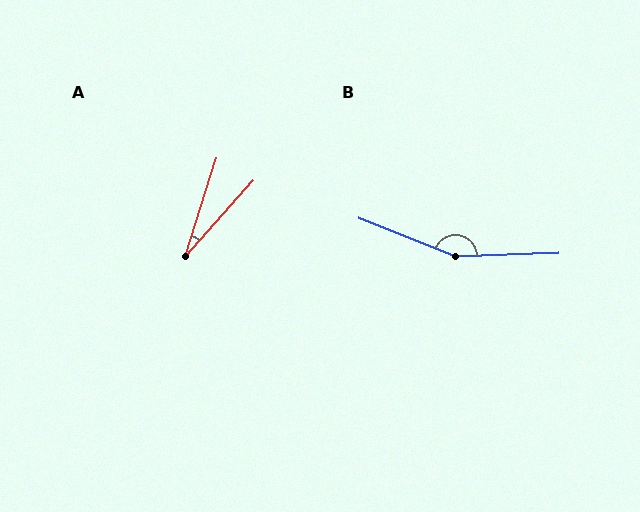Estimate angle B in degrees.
Approximately 156 degrees.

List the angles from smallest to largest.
A (24°), B (156°).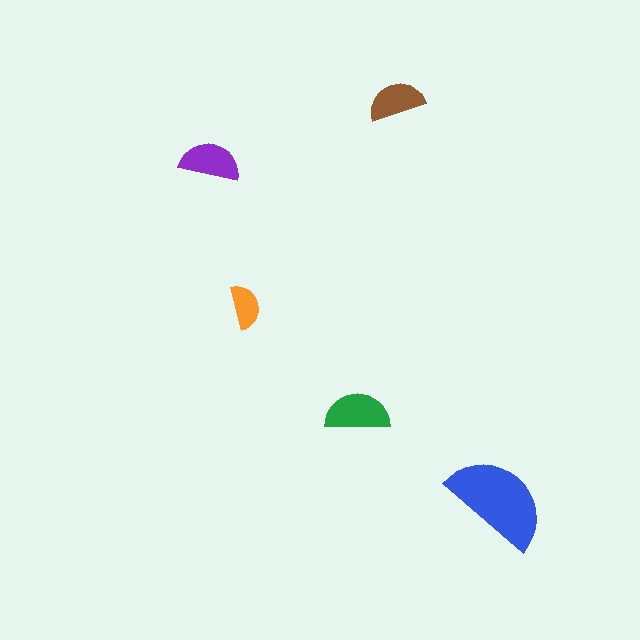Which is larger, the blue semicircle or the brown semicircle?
The blue one.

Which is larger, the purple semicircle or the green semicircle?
The green one.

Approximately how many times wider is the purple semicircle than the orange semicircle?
About 1.5 times wider.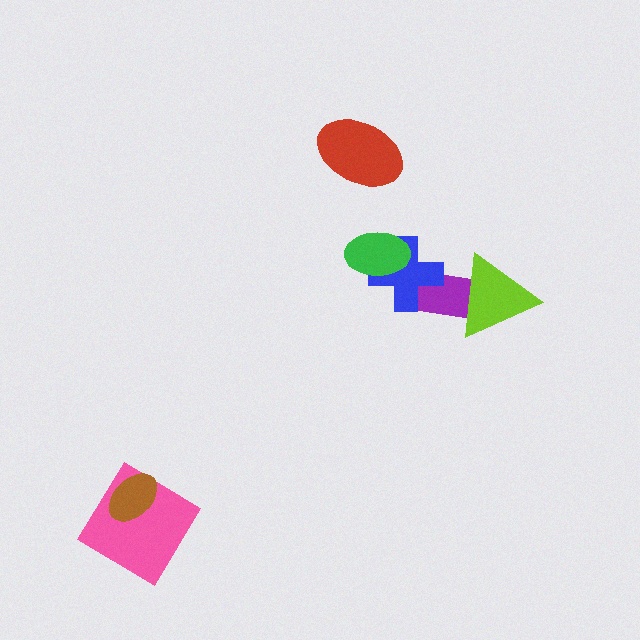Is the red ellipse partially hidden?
No, no other shape covers it.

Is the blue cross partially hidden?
Yes, it is partially covered by another shape.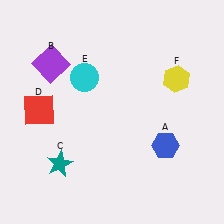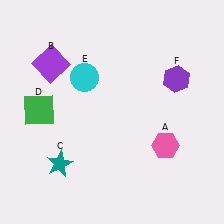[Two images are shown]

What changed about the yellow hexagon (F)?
In Image 1, F is yellow. In Image 2, it changed to purple.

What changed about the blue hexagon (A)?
In Image 1, A is blue. In Image 2, it changed to pink.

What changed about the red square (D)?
In Image 1, D is red. In Image 2, it changed to green.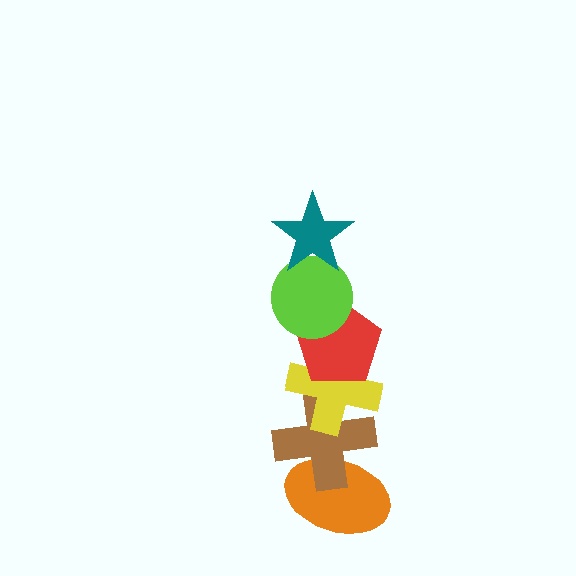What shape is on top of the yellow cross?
The red pentagon is on top of the yellow cross.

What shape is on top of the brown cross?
The yellow cross is on top of the brown cross.